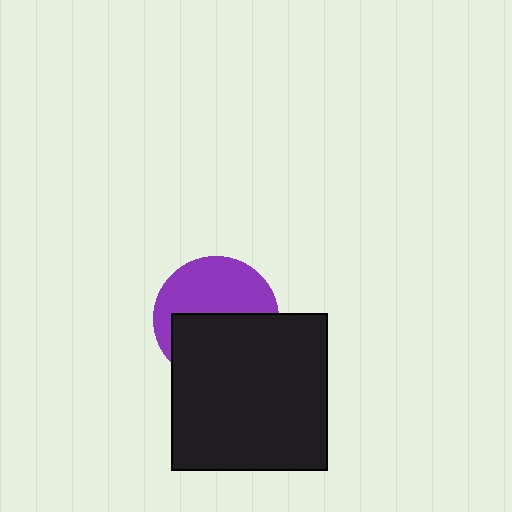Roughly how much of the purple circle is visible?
About half of it is visible (roughly 50%).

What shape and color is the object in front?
The object in front is a black square.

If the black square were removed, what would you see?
You would see the complete purple circle.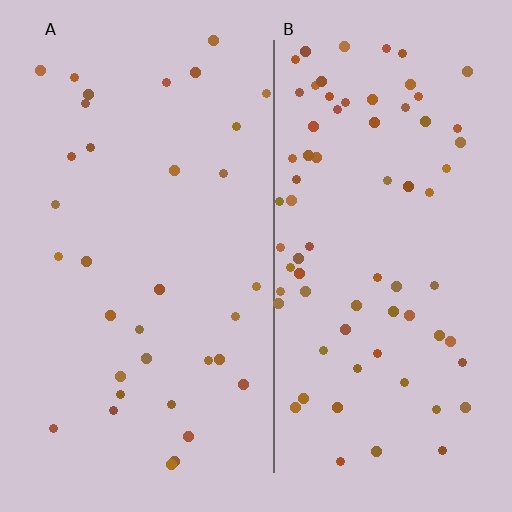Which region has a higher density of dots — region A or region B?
B (the right).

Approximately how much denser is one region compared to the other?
Approximately 2.2× — region B over region A.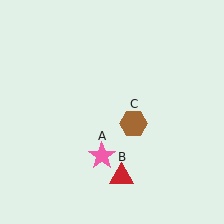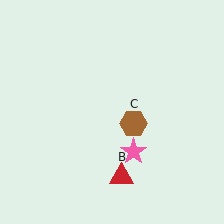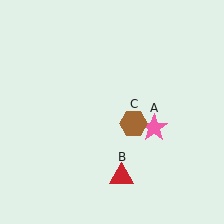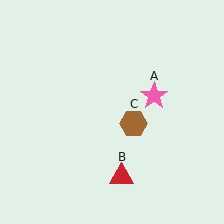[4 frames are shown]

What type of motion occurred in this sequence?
The pink star (object A) rotated counterclockwise around the center of the scene.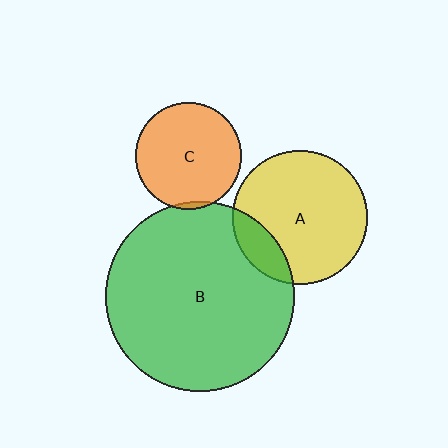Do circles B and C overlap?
Yes.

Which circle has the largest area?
Circle B (green).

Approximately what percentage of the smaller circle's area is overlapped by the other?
Approximately 5%.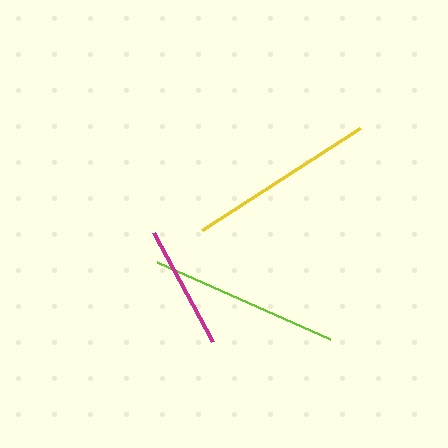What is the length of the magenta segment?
The magenta segment is approximately 124 pixels long.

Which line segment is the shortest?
The magenta line is the shortest at approximately 124 pixels.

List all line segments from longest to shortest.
From longest to shortest: lime, yellow, magenta.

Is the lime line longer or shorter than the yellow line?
The lime line is longer than the yellow line.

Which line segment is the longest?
The lime line is the longest at approximately 190 pixels.